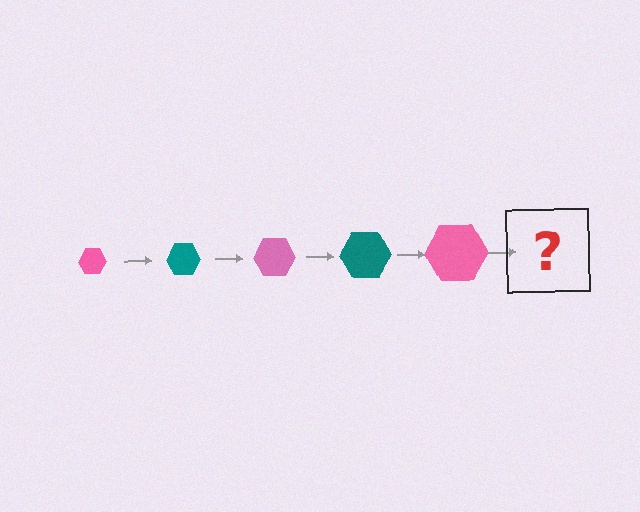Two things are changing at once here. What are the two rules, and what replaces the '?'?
The two rules are that the hexagon grows larger each step and the color cycles through pink and teal. The '?' should be a teal hexagon, larger than the previous one.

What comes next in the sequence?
The next element should be a teal hexagon, larger than the previous one.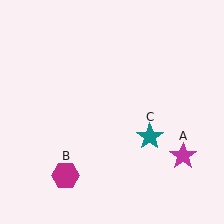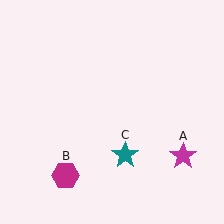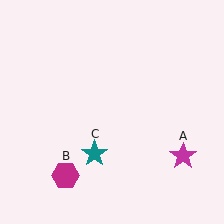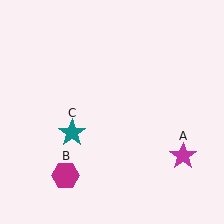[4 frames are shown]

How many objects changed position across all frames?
1 object changed position: teal star (object C).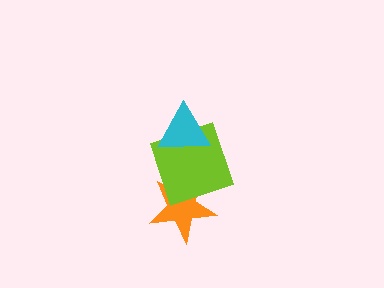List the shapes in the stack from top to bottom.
From top to bottom: the cyan triangle, the lime square, the orange star.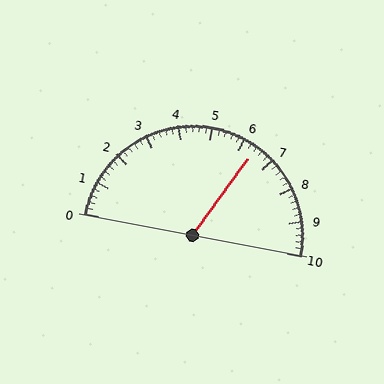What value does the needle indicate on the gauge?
The needle indicates approximately 6.4.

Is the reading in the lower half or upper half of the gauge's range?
The reading is in the upper half of the range (0 to 10).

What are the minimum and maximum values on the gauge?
The gauge ranges from 0 to 10.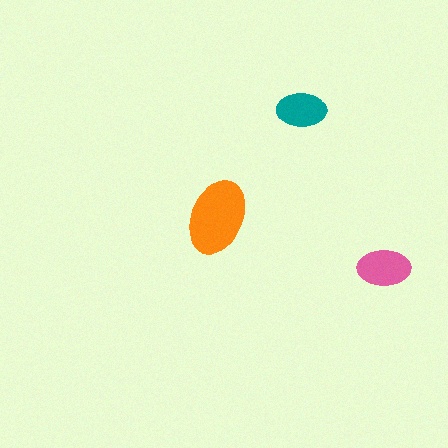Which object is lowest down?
The pink ellipse is bottommost.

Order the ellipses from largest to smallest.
the orange one, the pink one, the teal one.